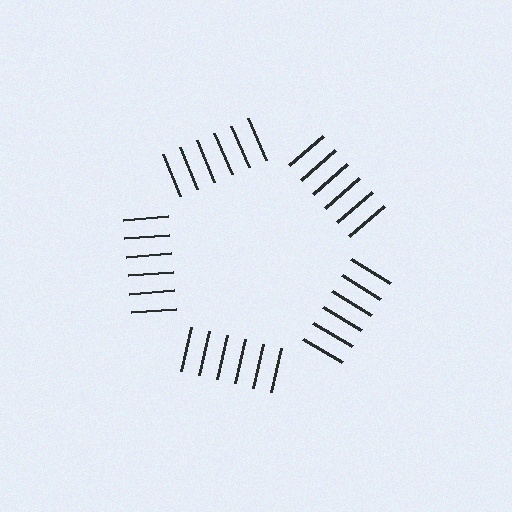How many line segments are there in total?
30 — 6 along each of the 5 edges.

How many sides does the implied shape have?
5 sides — the line-ends trace a pentagon.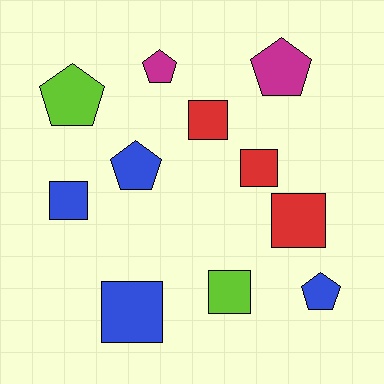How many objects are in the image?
There are 11 objects.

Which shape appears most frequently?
Square, with 6 objects.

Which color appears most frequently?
Blue, with 4 objects.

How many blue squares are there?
There are 2 blue squares.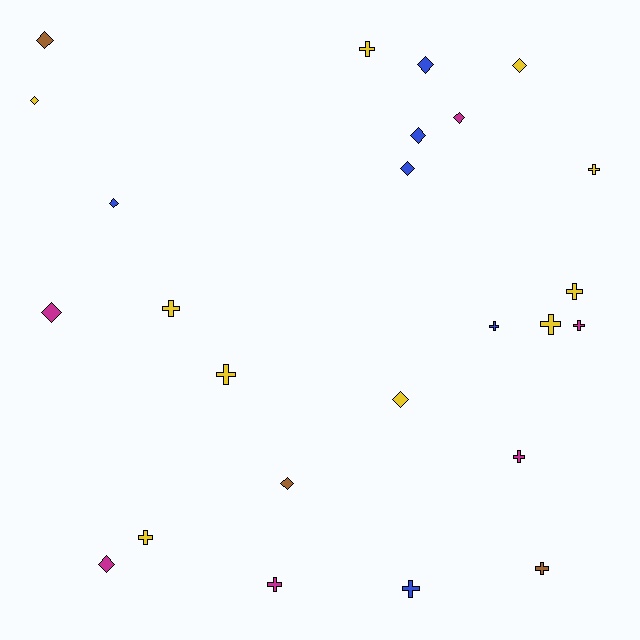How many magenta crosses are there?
There are 3 magenta crosses.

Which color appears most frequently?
Yellow, with 10 objects.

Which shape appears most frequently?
Cross, with 13 objects.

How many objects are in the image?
There are 25 objects.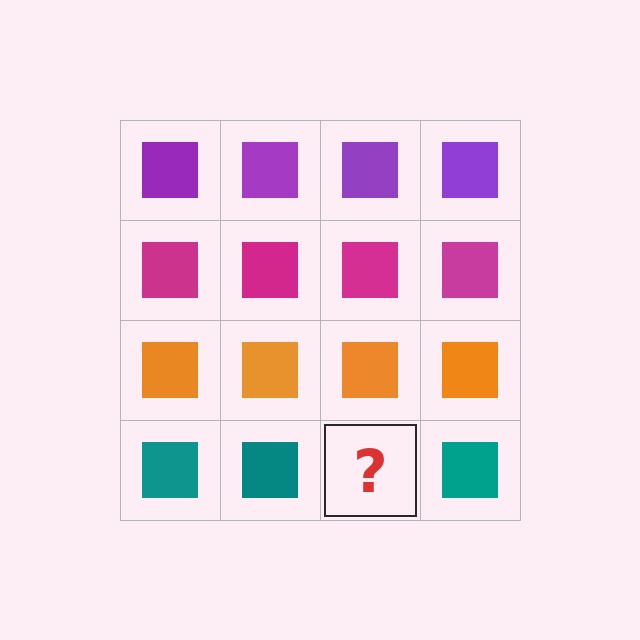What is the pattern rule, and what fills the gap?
The rule is that each row has a consistent color. The gap should be filled with a teal square.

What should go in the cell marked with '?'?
The missing cell should contain a teal square.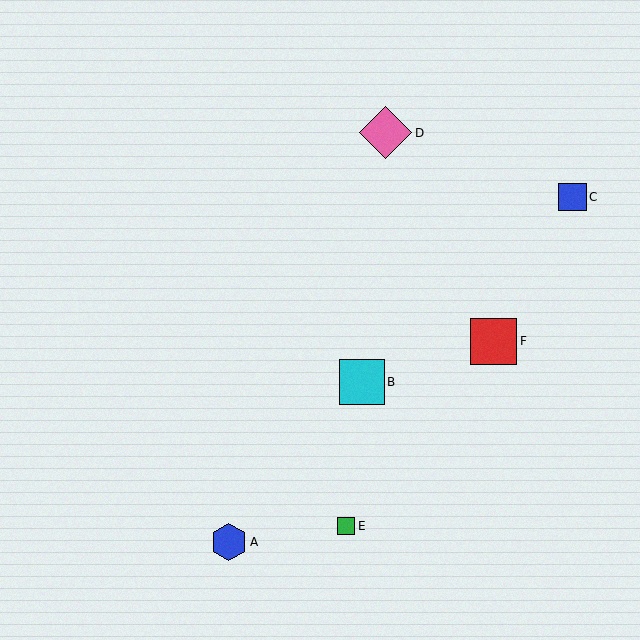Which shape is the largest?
The pink diamond (labeled D) is the largest.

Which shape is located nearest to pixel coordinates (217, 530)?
The blue hexagon (labeled A) at (229, 542) is nearest to that location.